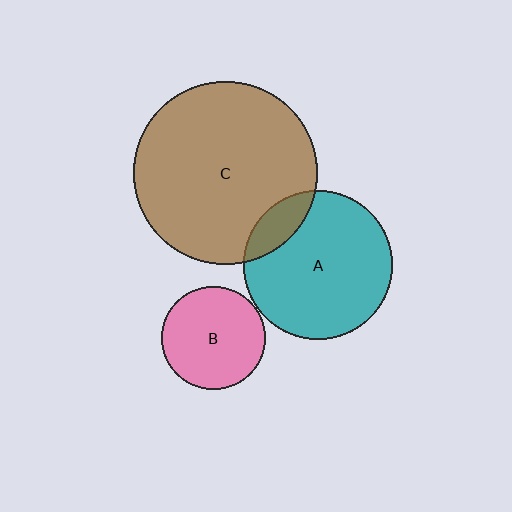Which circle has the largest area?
Circle C (brown).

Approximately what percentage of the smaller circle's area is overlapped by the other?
Approximately 15%.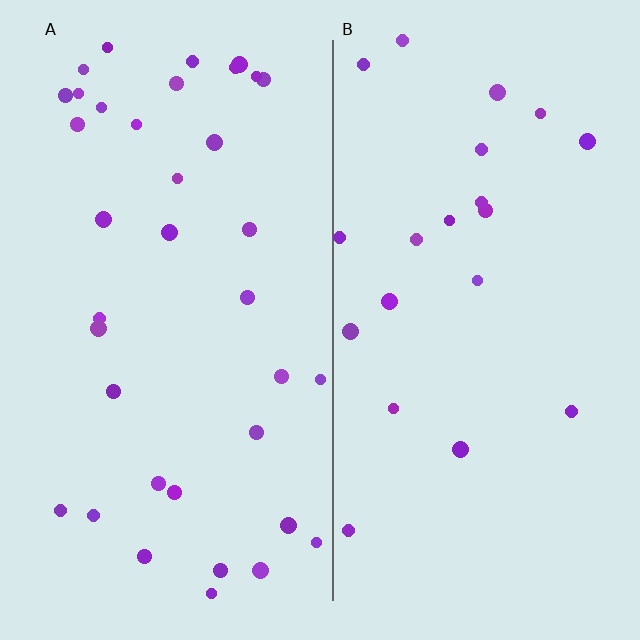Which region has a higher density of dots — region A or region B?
A (the left).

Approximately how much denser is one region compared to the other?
Approximately 1.8× — region A over region B.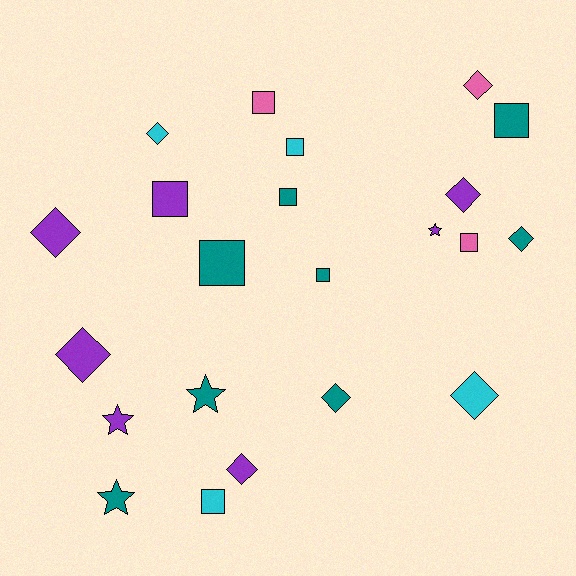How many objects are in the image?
There are 22 objects.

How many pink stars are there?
There are no pink stars.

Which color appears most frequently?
Teal, with 8 objects.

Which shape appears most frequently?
Square, with 9 objects.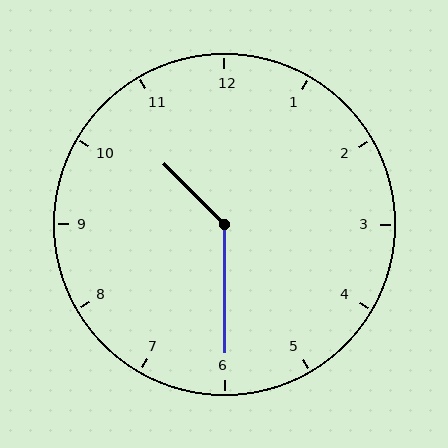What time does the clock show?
10:30.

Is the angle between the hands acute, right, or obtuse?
It is obtuse.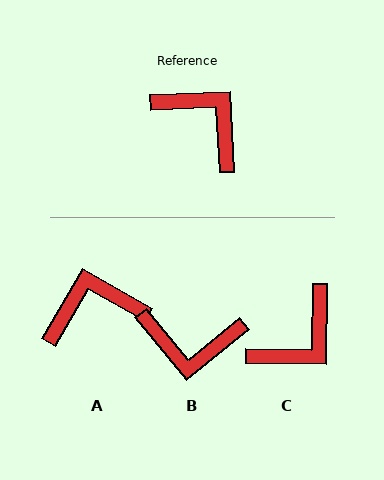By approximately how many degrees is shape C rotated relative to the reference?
Approximately 94 degrees clockwise.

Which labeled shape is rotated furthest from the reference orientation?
B, about 143 degrees away.